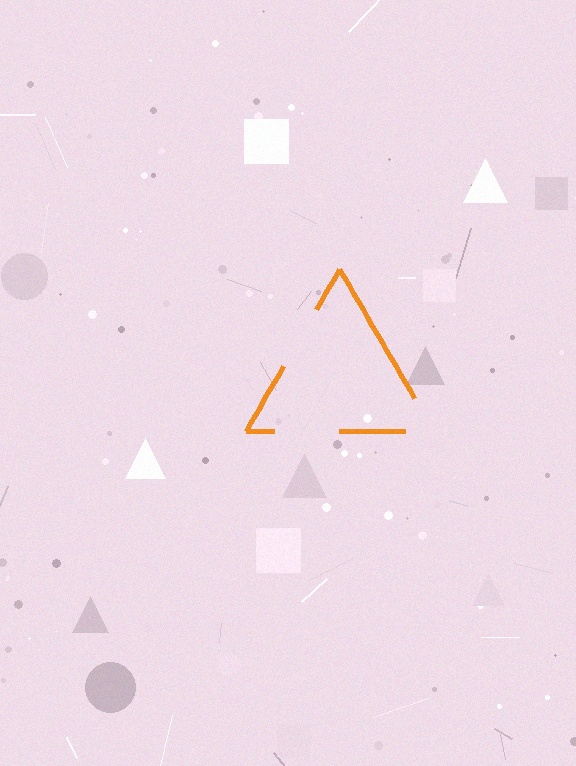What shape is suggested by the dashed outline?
The dashed outline suggests a triangle.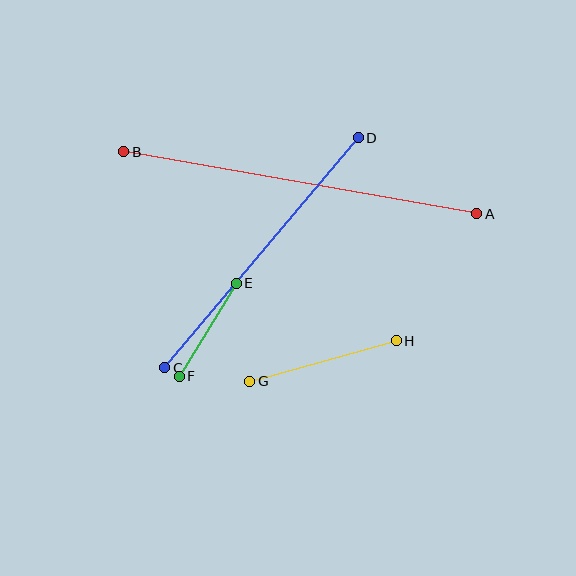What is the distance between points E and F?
The distance is approximately 109 pixels.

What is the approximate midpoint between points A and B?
The midpoint is at approximately (300, 183) pixels.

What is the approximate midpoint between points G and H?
The midpoint is at approximately (323, 361) pixels.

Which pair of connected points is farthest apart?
Points A and B are farthest apart.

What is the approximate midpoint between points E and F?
The midpoint is at approximately (208, 330) pixels.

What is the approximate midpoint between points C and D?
The midpoint is at approximately (261, 253) pixels.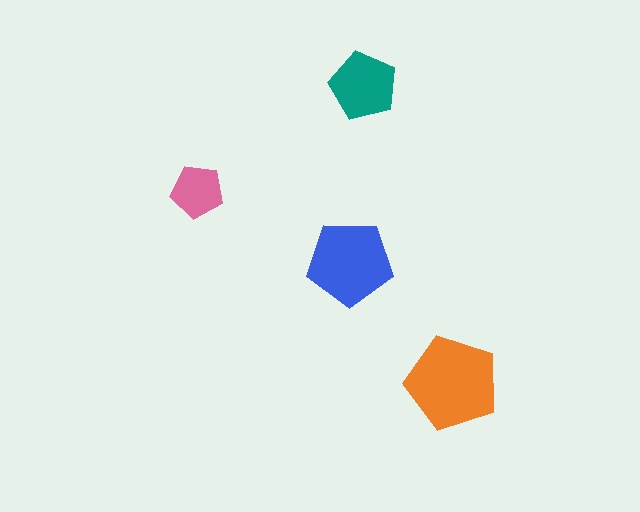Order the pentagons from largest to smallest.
the orange one, the blue one, the teal one, the pink one.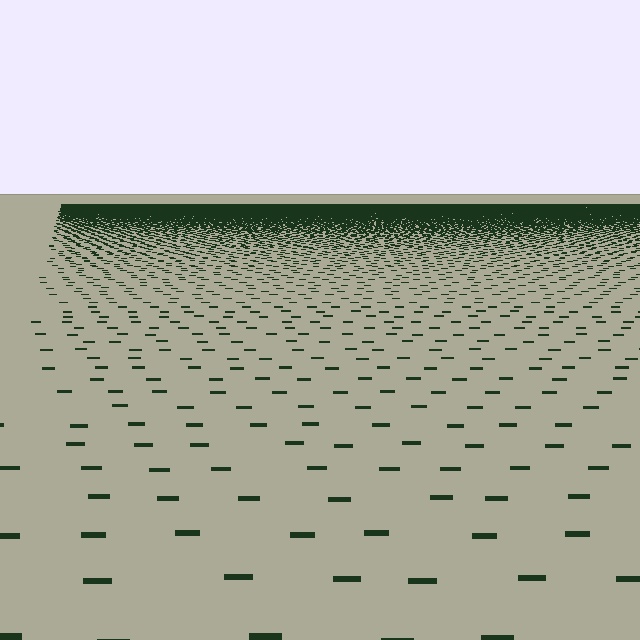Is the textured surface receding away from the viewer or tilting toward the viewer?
The surface is receding away from the viewer. Texture elements get smaller and denser toward the top.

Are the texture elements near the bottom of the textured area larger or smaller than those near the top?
Larger. Near the bottom, elements are closer to the viewer and appear at a bigger on-screen size.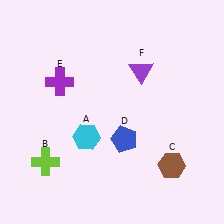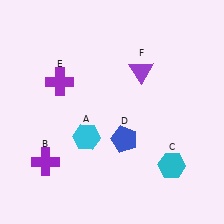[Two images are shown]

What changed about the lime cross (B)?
In Image 1, B is lime. In Image 2, it changed to purple.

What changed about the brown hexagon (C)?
In Image 1, C is brown. In Image 2, it changed to cyan.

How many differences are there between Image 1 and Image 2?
There are 2 differences between the two images.